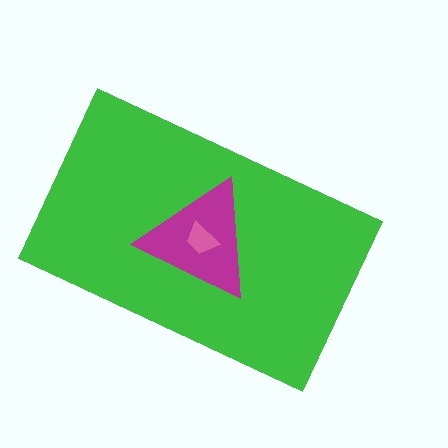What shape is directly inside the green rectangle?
The magenta triangle.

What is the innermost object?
The pink trapezoid.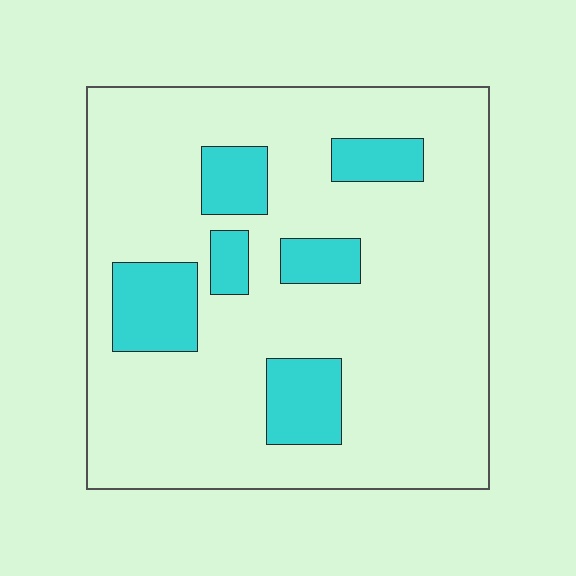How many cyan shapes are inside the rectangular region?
6.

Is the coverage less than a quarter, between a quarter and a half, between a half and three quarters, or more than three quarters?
Less than a quarter.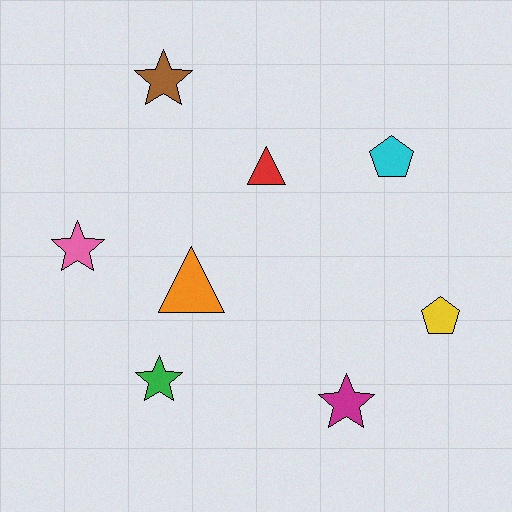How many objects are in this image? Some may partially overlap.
There are 8 objects.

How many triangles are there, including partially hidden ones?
There are 2 triangles.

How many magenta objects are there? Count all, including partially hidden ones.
There is 1 magenta object.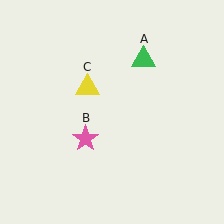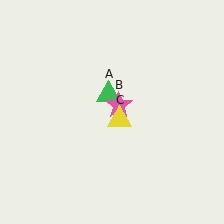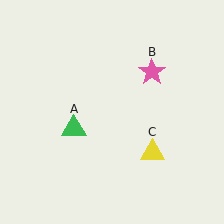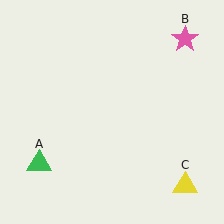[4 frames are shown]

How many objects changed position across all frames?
3 objects changed position: green triangle (object A), pink star (object B), yellow triangle (object C).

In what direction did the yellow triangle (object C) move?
The yellow triangle (object C) moved down and to the right.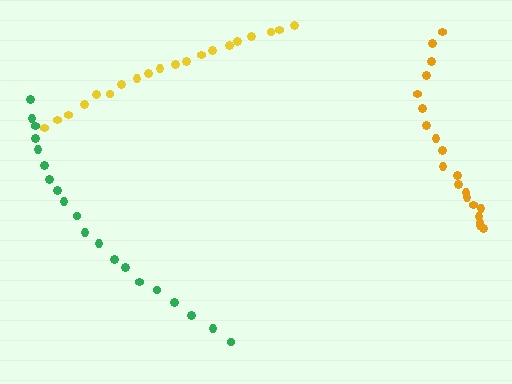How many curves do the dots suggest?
There are 3 distinct paths.